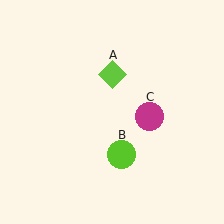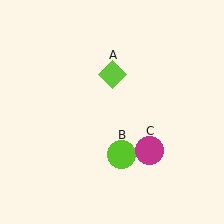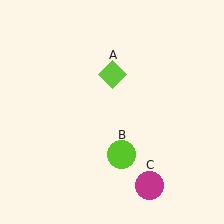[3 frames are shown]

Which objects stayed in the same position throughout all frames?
Lime diamond (object A) and lime circle (object B) remained stationary.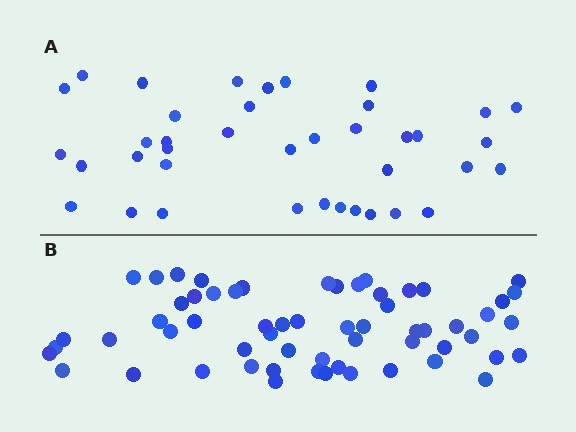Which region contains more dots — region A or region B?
Region B (the bottom region) has more dots.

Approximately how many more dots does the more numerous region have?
Region B has approximately 20 more dots than region A.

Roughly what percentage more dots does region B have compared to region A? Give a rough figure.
About 55% more.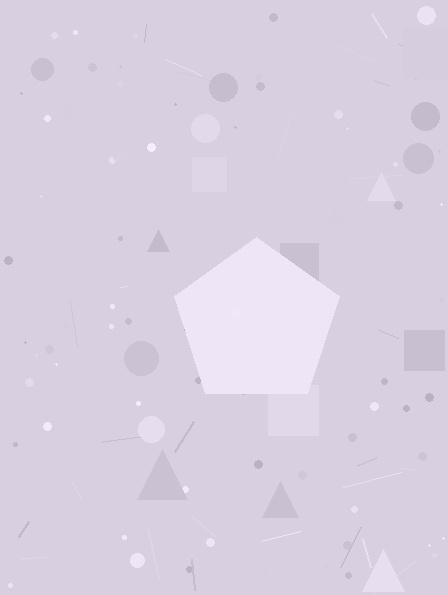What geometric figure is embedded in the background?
A pentagon is embedded in the background.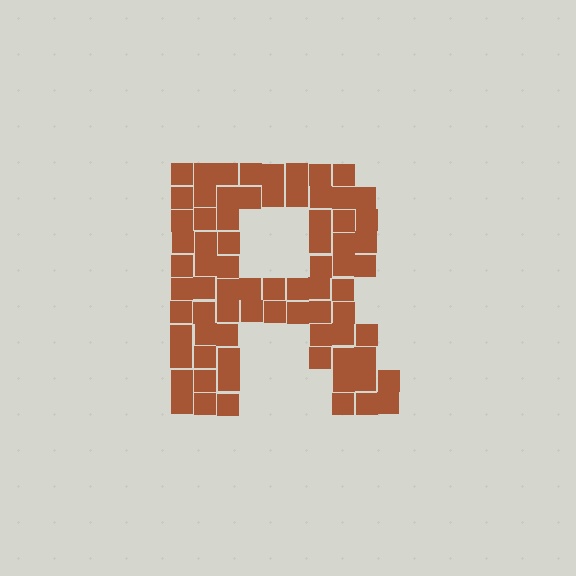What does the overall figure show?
The overall figure shows the letter R.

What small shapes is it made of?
It is made of small squares.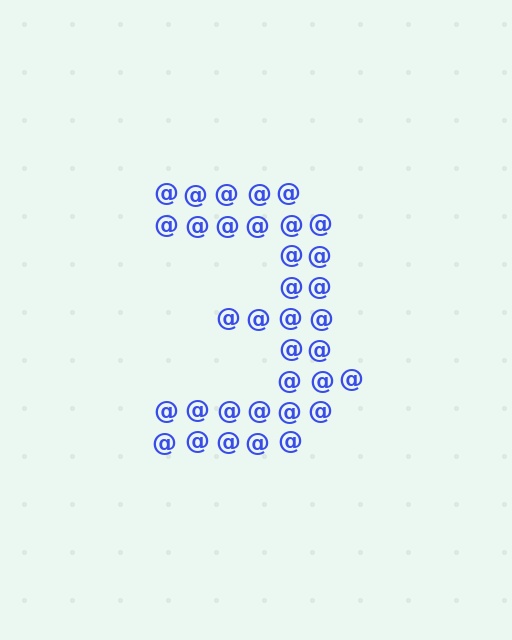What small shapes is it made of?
It is made of small at signs.